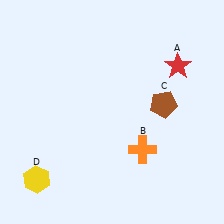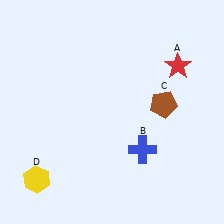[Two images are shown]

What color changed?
The cross (B) changed from orange in Image 1 to blue in Image 2.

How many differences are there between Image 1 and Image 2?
There is 1 difference between the two images.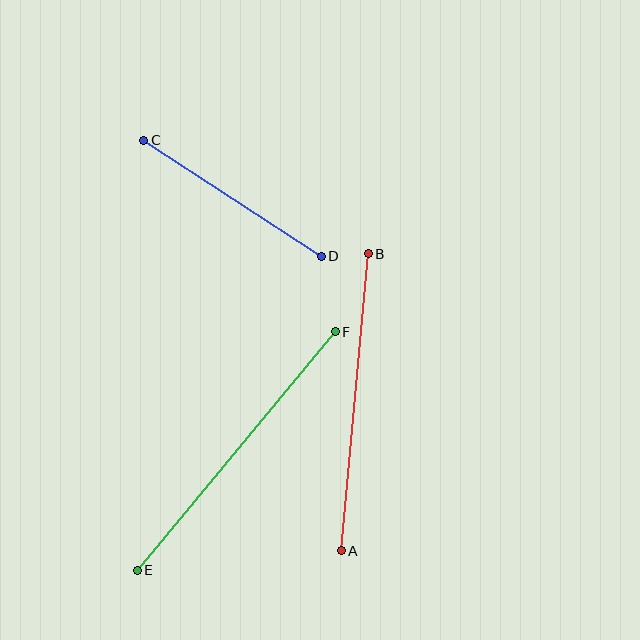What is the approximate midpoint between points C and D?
The midpoint is at approximately (232, 198) pixels.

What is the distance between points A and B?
The distance is approximately 298 pixels.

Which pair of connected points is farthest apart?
Points E and F are farthest apart.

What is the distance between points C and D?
The distance is approximately 212 pixels.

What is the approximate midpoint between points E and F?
The midpoint is at approximately (236, 451) pixels.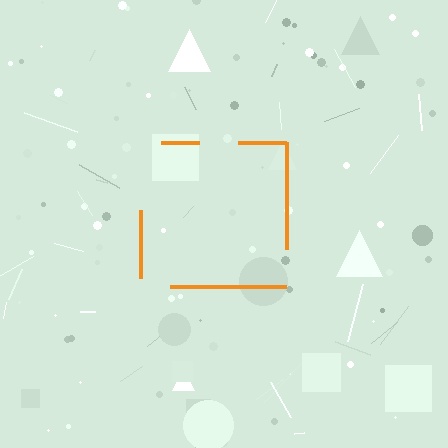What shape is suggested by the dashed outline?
The dashed outline suggests a square.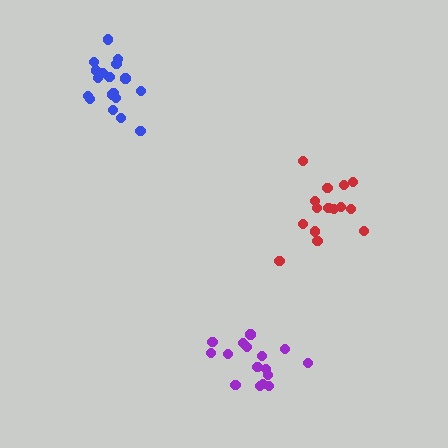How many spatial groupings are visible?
There are 3 spatial groupings.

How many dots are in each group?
Group 1: 18 dots, Group 2: 16 dots, Group 3: 15 dots (49 total).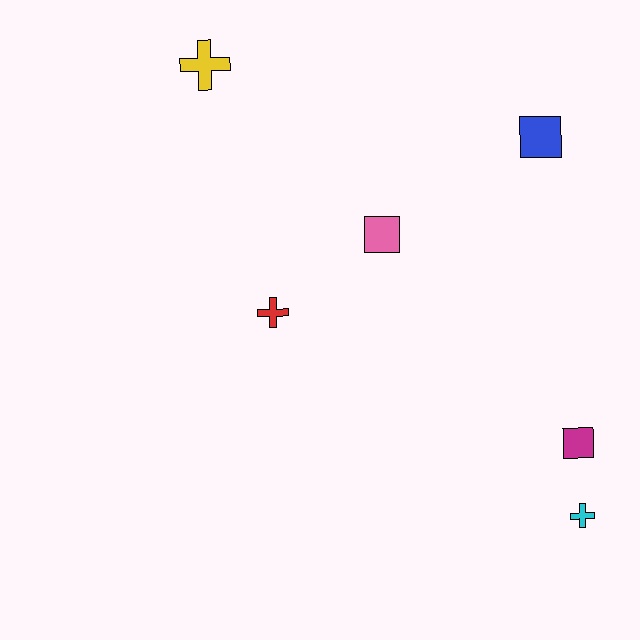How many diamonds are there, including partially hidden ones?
There are no diamonds.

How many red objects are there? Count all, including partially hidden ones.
There is 1 red object.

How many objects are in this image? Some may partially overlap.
There are 6 objects.